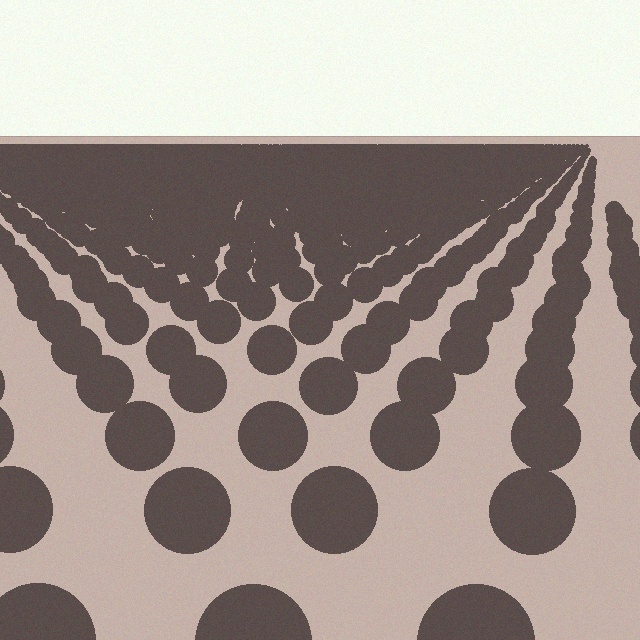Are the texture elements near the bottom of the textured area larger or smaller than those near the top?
Larger. Near the bottom, elements are closer to the viewer and appear at a bigger on-screen size.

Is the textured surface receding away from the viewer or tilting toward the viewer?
The surface is receding away from the viewer. Texture elements get smaller and denser toward the top.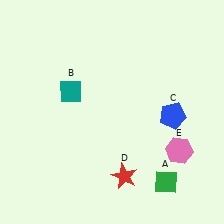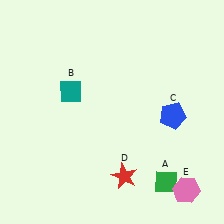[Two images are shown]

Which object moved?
The pink hexagon (E) moved down.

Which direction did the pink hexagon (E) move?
The pink hexagon (E) moved down.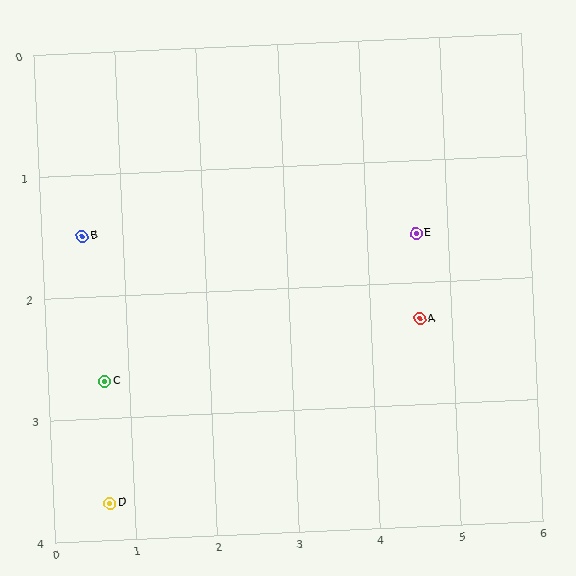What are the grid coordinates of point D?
Point D is at approximately (0.7, 3.7).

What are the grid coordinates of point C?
Point C is at approximately (0.7, 2.7).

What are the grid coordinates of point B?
Point B is at approximately (0.5, 1.5).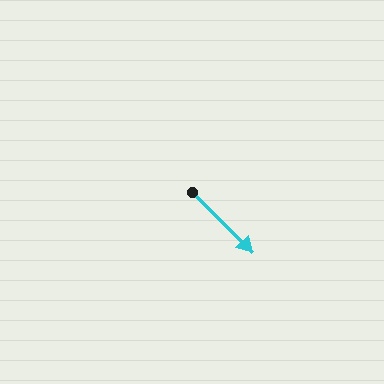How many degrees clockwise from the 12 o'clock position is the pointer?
Approximately 135 degrees.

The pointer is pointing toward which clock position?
Roughly 4 o'clock.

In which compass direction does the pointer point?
Southeast.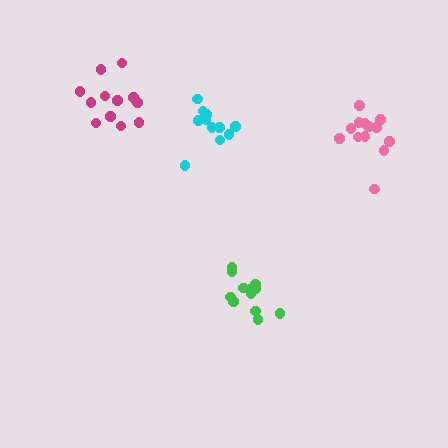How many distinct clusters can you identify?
There are 4 distinct clusters.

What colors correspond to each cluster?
The clusters are colored: magenta, pink, green, cyan.